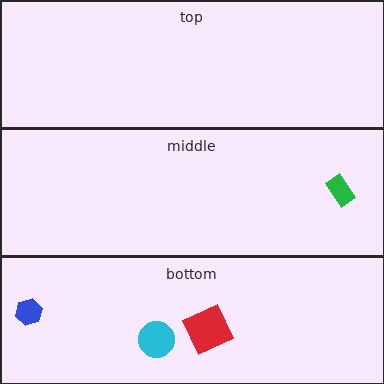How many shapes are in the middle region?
1.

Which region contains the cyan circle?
The bottom region.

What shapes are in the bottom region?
The red square, the blue hexagon, the cyan circle.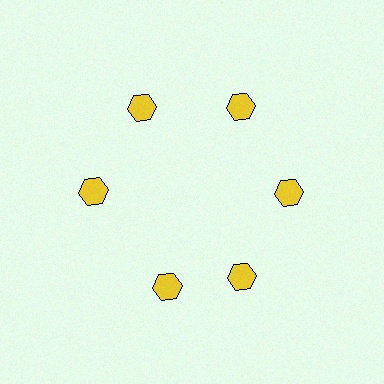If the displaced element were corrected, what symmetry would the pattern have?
It would have 6-fold rotational symmetry — the pattern would map onto itself every 60 degrees.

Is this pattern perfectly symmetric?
No. The 6 yellow hexagons are arranged in a ring, but one element near the 7 o'clock position is rotated out of alignment along the ring, breaking the 6-fold rotational symmetry.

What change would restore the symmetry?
The symmetry would be restored by rotating it back into even spacing with its neighbors so that all 6 hexagons sit at equal angles and equal distance from the center.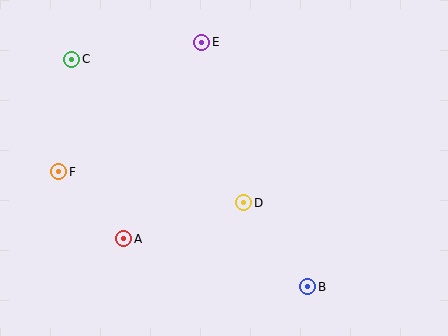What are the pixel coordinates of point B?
Point B is at (308, 287).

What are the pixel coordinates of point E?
Point E is at (202, 42).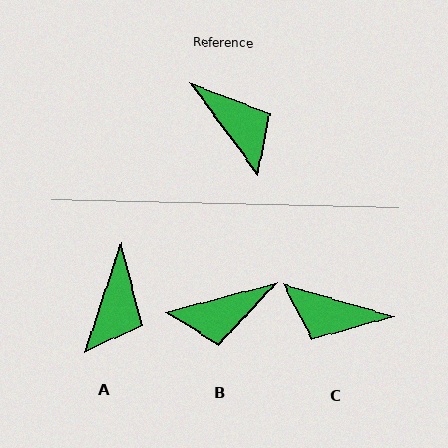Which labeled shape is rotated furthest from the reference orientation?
C, about 142 degrees away.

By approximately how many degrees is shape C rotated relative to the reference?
Approximately 142 degrees clockwise.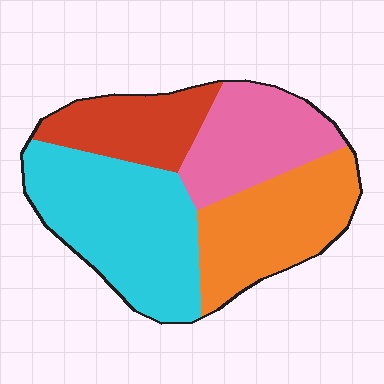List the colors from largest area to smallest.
From largest to smallest: cyan, orange, pink, red.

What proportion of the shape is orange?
Orange covers roughly 25% of the shape.